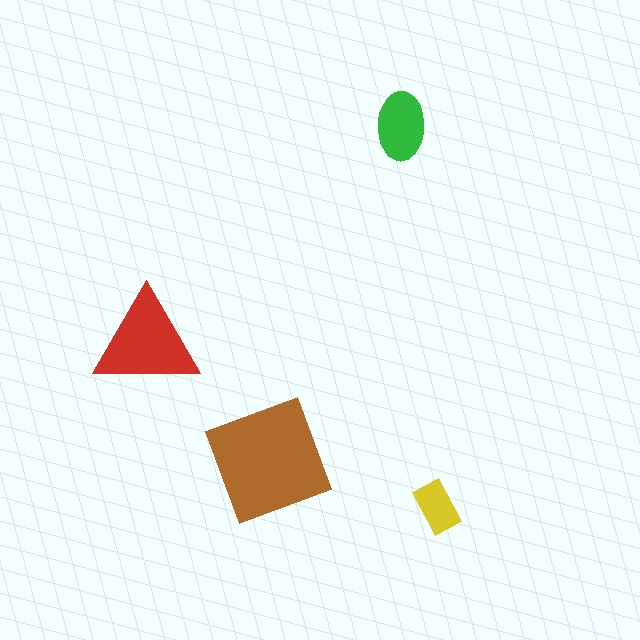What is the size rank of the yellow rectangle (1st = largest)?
4th.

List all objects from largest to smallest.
The brown square, the red triangle, the green ellipse, the yellow rectangle.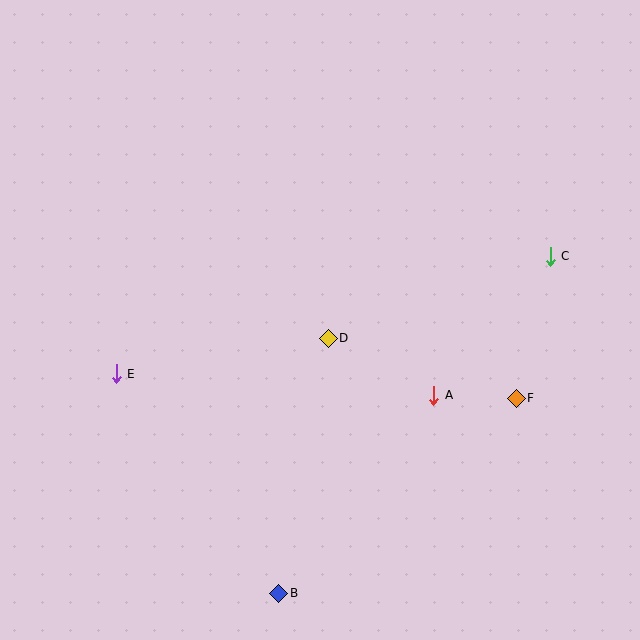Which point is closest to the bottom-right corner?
Point F is closest to the bottom-right corner.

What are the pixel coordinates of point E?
Point E is at (116, 374).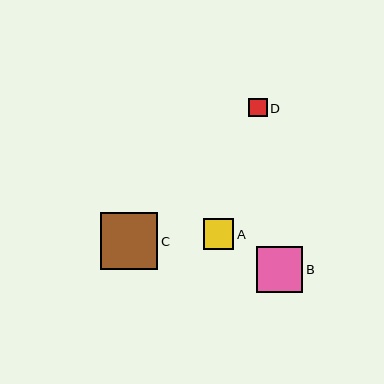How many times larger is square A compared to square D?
Square A is approximately 1.6 times the size of square D.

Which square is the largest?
Square C is the largest with a size of approximately 57 pixels.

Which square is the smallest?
Square D is the smallest with a size of approximately 18 pixels.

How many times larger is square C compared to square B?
Square C is approximately 1.2 times the size of square B.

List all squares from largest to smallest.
From largest to smallest: C, B, A, D.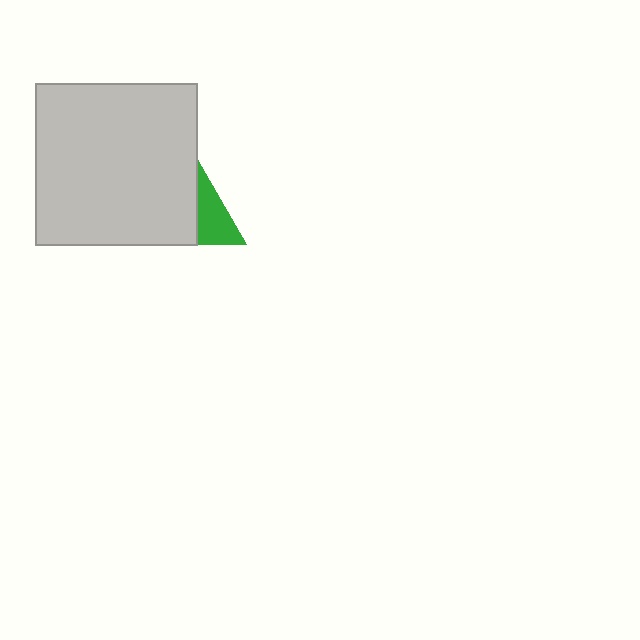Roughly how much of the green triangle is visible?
A small part of it is visible (roughly 39%).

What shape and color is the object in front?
The object in front is a light gray square.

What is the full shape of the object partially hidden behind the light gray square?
The partially hidden object is a green triangle.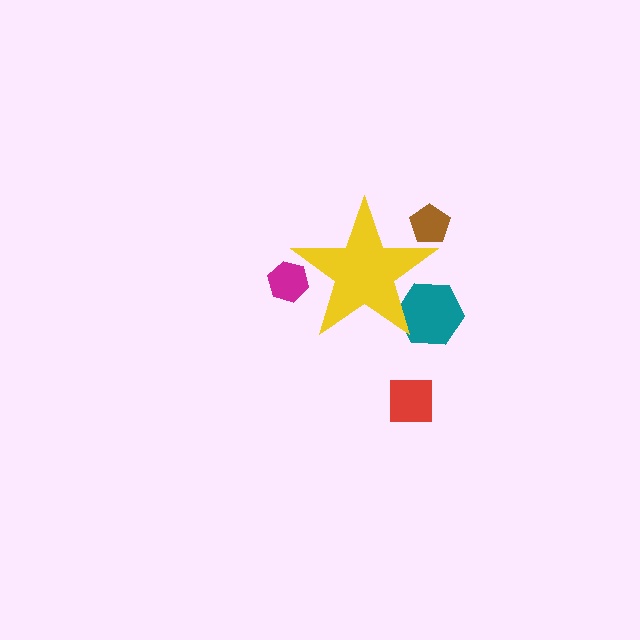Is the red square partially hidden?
No, the red square is fully visible.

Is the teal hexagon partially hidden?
Yes, the teal hexagon is partially hidden behind the yellow star.